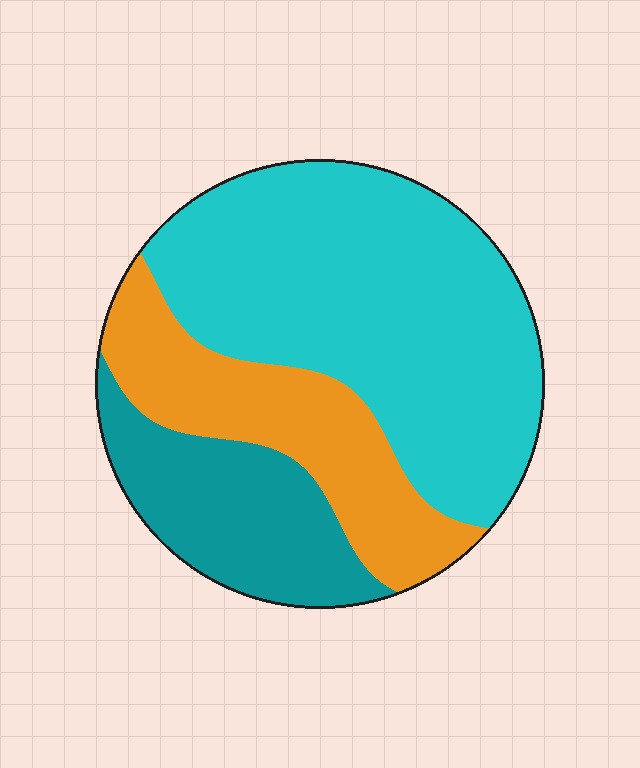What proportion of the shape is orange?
Orange covers 25% of the shape.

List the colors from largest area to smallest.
From largest to smallest: cyan, orange, teal.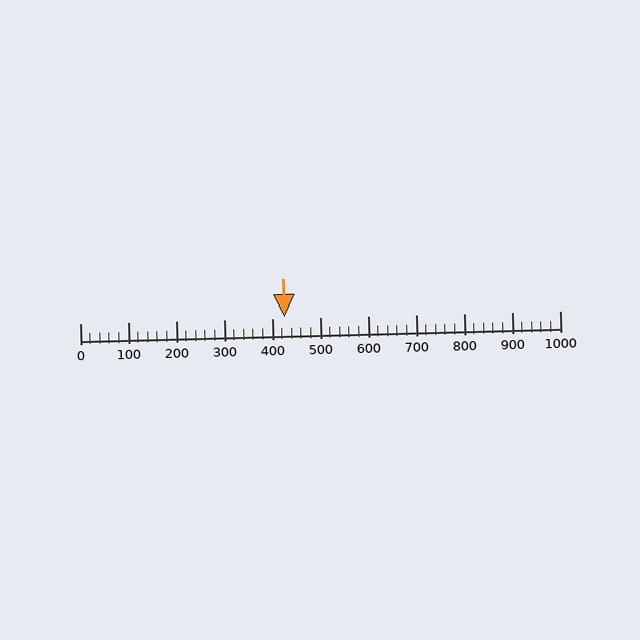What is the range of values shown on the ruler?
The ruler shows values from 0 to 1000.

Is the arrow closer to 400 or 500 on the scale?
The arrow is closer to 400.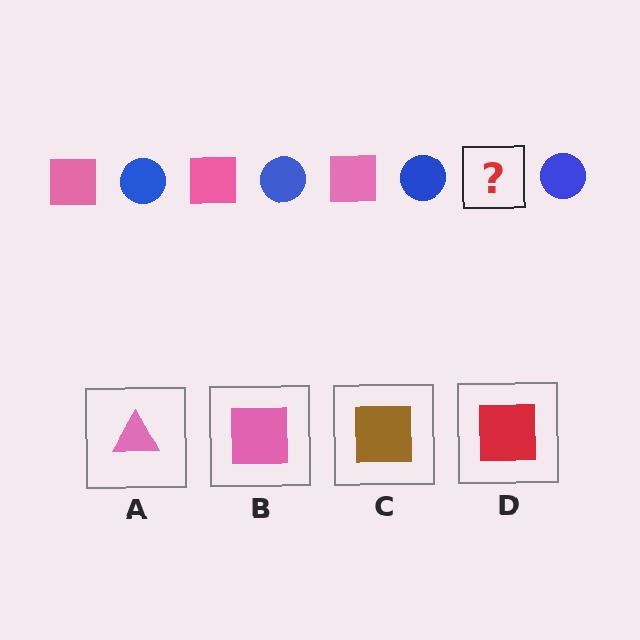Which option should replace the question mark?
Option B.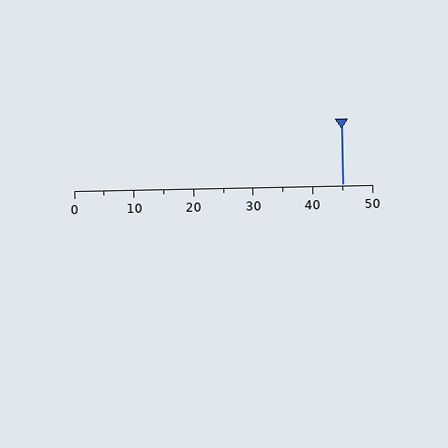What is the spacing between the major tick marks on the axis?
The major ticks are spaced 10 apart.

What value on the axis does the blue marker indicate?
The marker indicates approximately 45.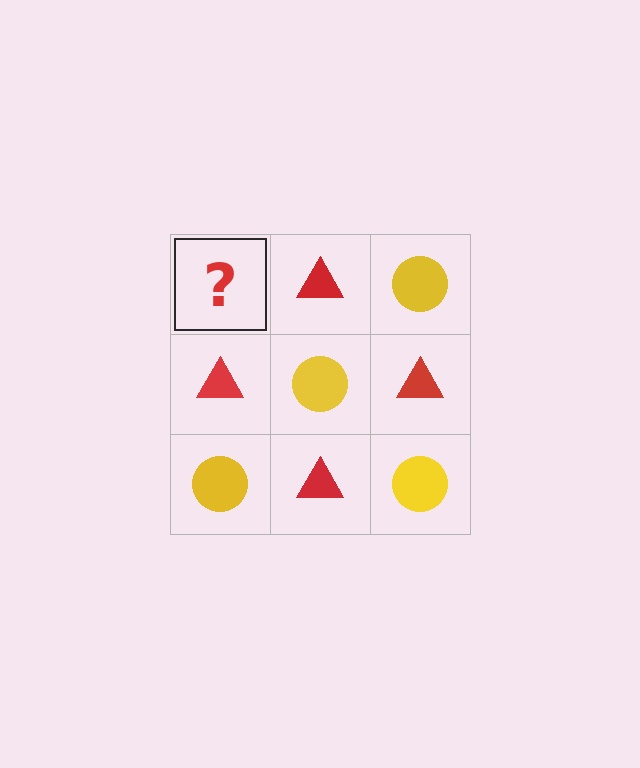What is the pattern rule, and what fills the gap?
The rule is that it alternates yellow circle and red triangle in a checkerboard pattern. The gap should be filled with a yellow circle.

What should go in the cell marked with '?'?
The missing cell should contain a yellow circle.